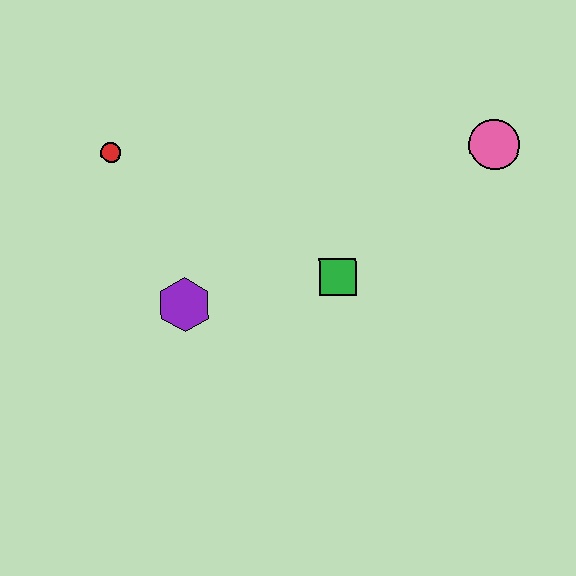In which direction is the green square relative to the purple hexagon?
The green square is to the right of the purple hexagon.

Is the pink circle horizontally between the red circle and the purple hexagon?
No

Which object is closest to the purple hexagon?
The green square is closest to the purple hexagon.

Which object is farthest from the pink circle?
The red circle is farthest from the pink circle.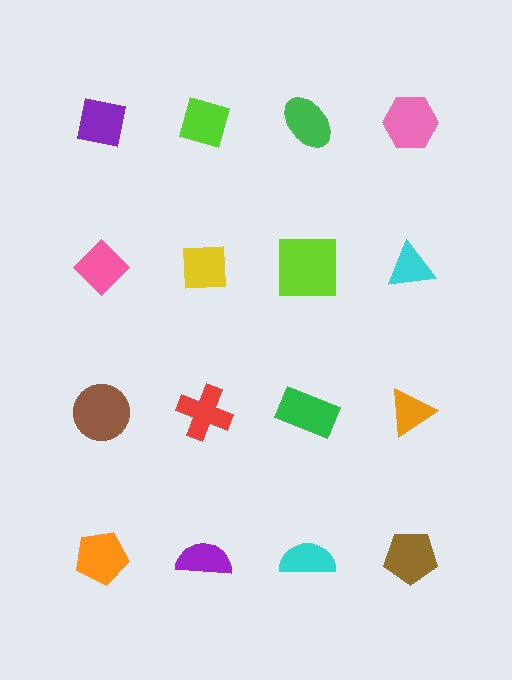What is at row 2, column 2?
A yellow square.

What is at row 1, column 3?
A green ellipse.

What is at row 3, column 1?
A brown circle.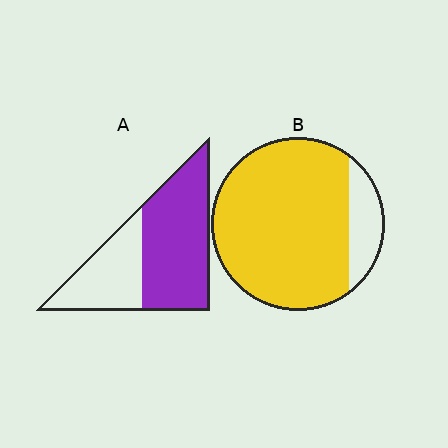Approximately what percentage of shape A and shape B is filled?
A is approximately 65% and B is approximately 85%.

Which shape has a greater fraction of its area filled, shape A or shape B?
Shape B.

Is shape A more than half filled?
Yes.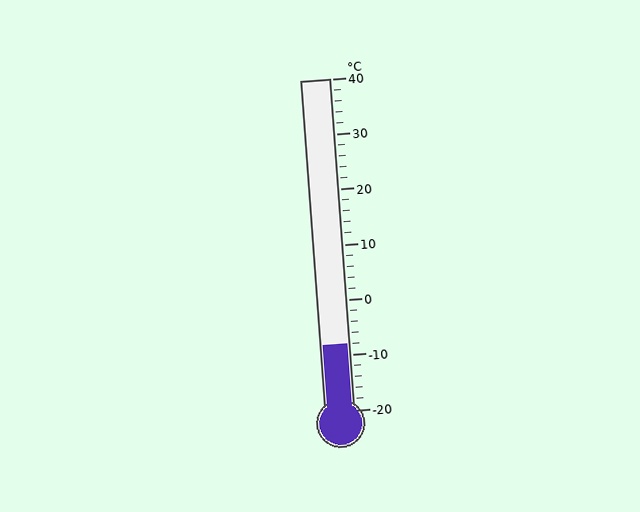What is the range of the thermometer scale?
The thermometer scale ranges from -20°C to 40°C.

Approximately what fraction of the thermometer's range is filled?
The thermometer is filled to approximately 20% of its range.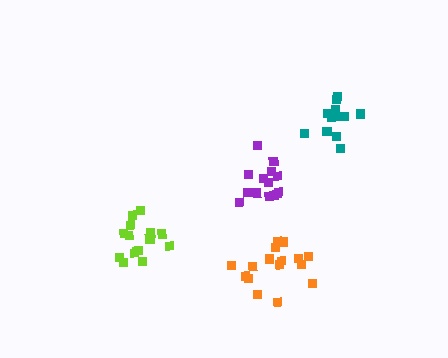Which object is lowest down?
The orange cluster is bottommost.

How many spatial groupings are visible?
There are 4 spatial groupings.